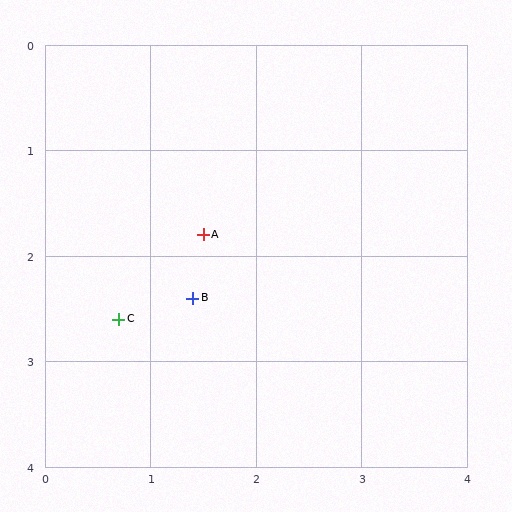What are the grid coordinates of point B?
Point B is at approximately (1.4, 2.4).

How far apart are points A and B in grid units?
Points A and B are about 0.6 grid units apart.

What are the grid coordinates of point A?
Point A is at approximately (1.5, 1.8).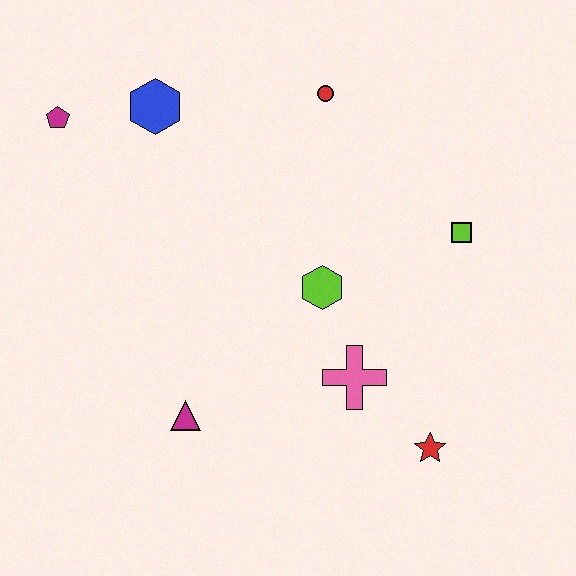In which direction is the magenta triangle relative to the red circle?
The magenta triangle is below the red circle.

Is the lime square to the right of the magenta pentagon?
Yes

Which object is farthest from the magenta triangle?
The red circle is farthest from the magenta triangle.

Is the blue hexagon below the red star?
No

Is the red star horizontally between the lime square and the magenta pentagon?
Yes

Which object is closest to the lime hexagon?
The pink cross is closest to the lime hexagon.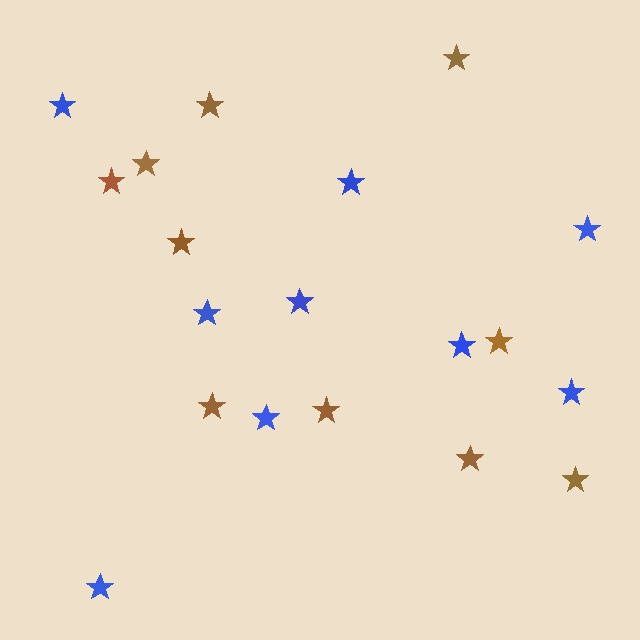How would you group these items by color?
There are 2 groups: one group of blue stars (9) and one group of brown stars (10).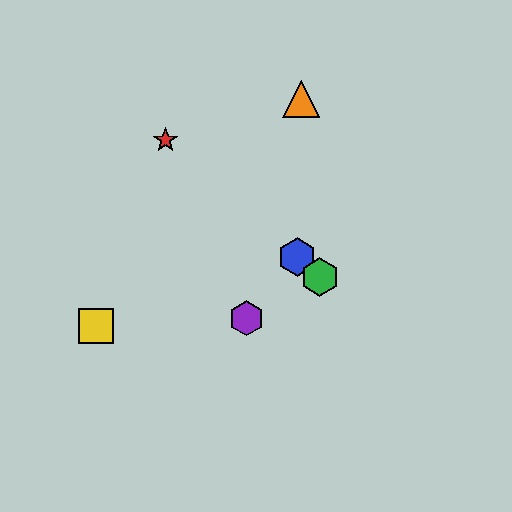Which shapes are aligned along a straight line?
The red star, the blue hexagon, the green hexagon are aligned along a straight line.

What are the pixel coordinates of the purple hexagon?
The purple hexagon is at (246, 318).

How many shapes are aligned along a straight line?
3 shapes (the red star, the blue hexagon, the green hexagon) are aligned along a straight line.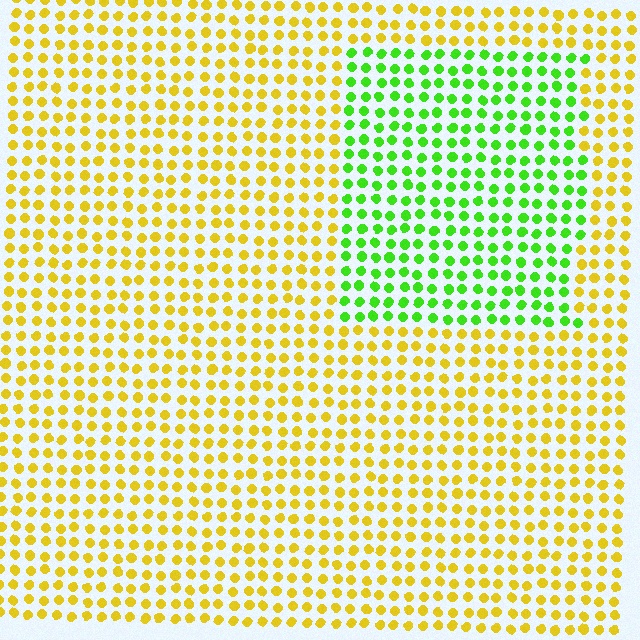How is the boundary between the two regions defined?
The boundary is defined purely by a slight shift in hue (about 59 degrees). Spacing, size, and orientation are identical on both sides.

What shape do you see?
I see a rectangle.